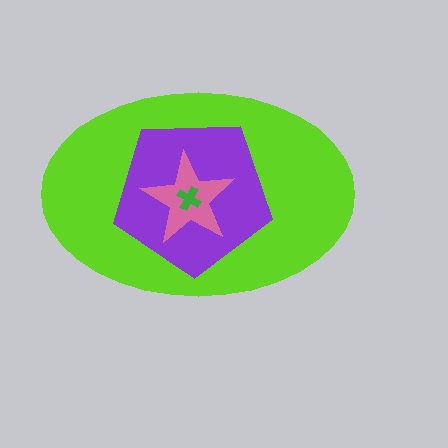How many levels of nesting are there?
4.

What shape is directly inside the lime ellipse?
The purple pentagon.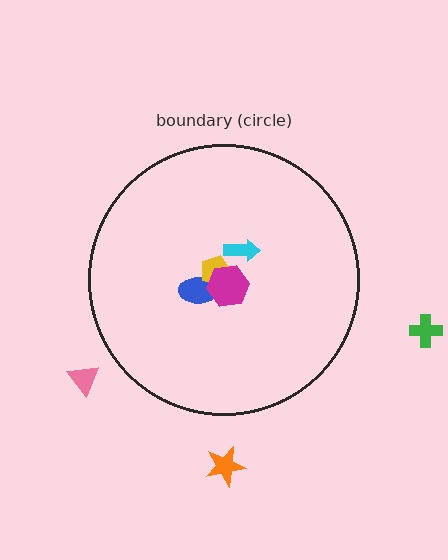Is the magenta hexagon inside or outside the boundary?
Inside.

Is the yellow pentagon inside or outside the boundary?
Inside.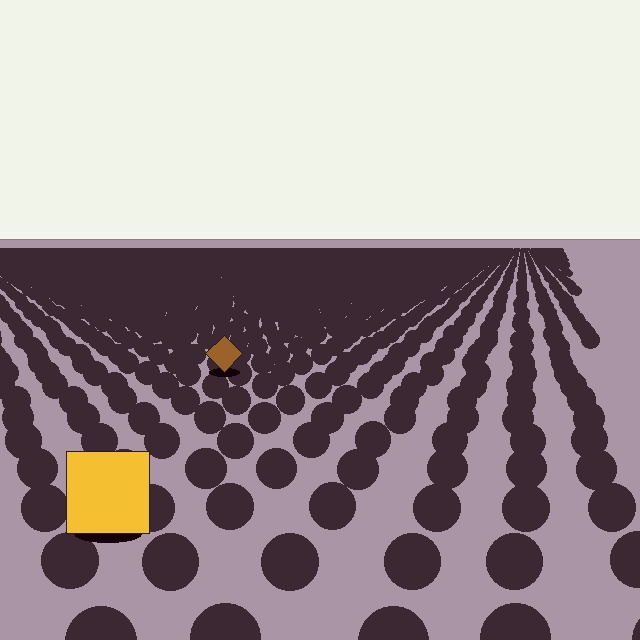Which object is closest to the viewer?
The yellow square is closest. The texture marks near it are larger and more spread out.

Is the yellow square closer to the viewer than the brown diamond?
Yes. The yellow square is closer — you can tell from the texture gradient: the ground texture is coarser near it.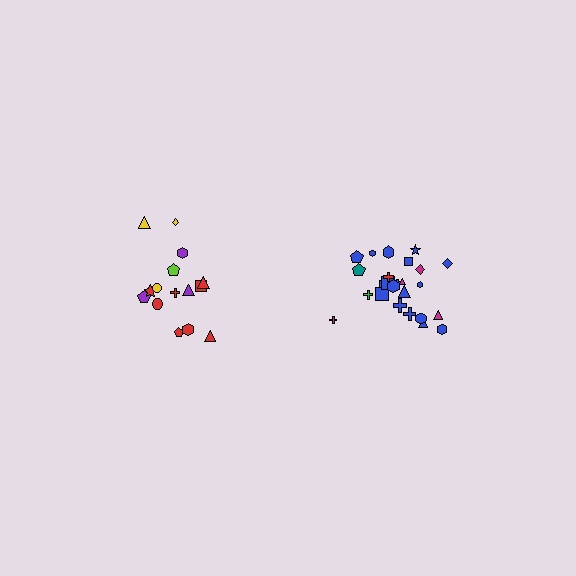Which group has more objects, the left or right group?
The right group.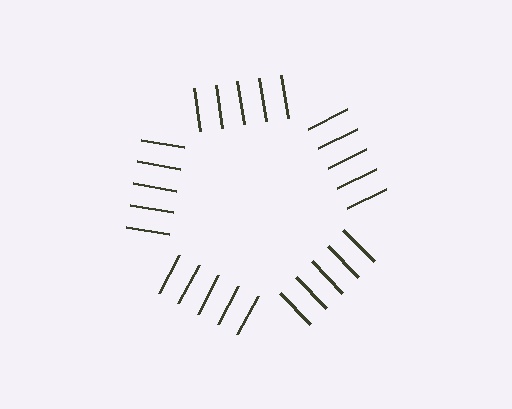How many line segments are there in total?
25 — 5 along each of the 5 edges.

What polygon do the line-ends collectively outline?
An illusory pentagon — the line segments terminate on its edges but no continuous stroke is drawn.